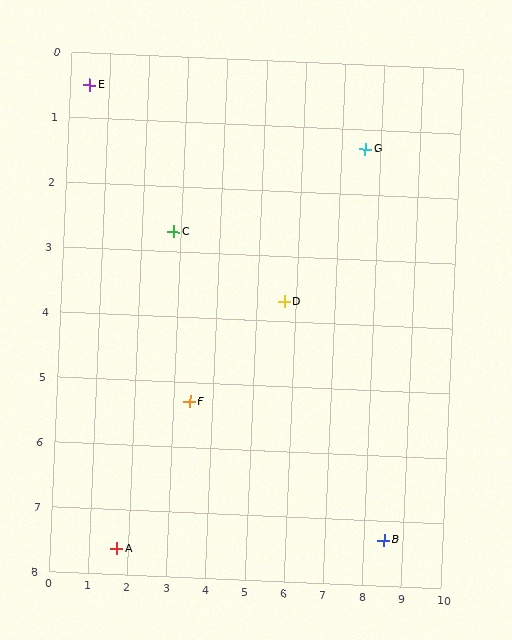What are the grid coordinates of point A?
Point A is at approximately (1.7, 7.6).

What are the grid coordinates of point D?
Point D is at approximately (5.7, 3.7).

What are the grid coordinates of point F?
Point F is at approximately (3.4, 5.3).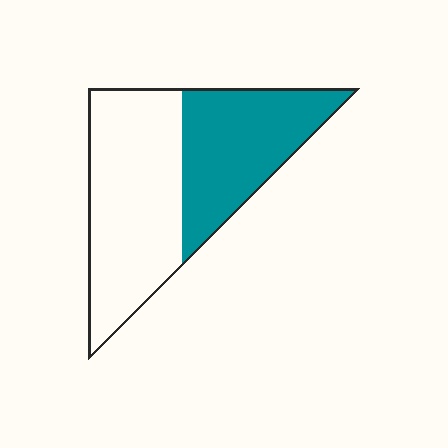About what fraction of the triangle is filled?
About two fifths (2/5).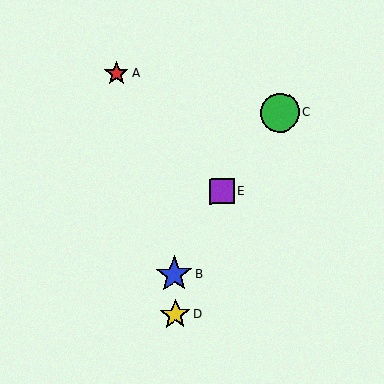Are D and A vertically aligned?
No, D is at x≈175 and A is at x≈116.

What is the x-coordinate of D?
Object D is at x≈175.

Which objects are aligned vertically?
Objects B, D are aligned vertically.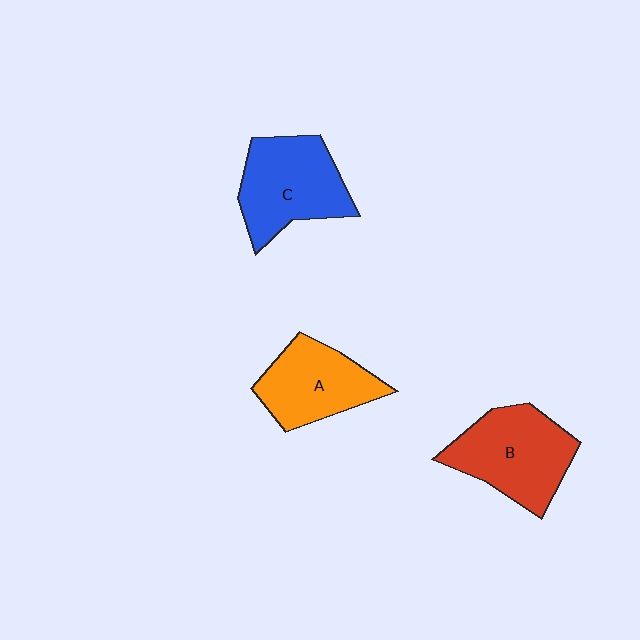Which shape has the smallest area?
Shape A (orange).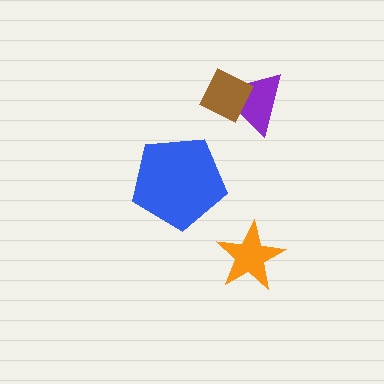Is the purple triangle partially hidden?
Yes, it is partially covered by another shape.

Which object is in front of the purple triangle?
The brown diamond is in front of the purple triangle.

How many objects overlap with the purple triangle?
1 object overlaps with the purple triangle.